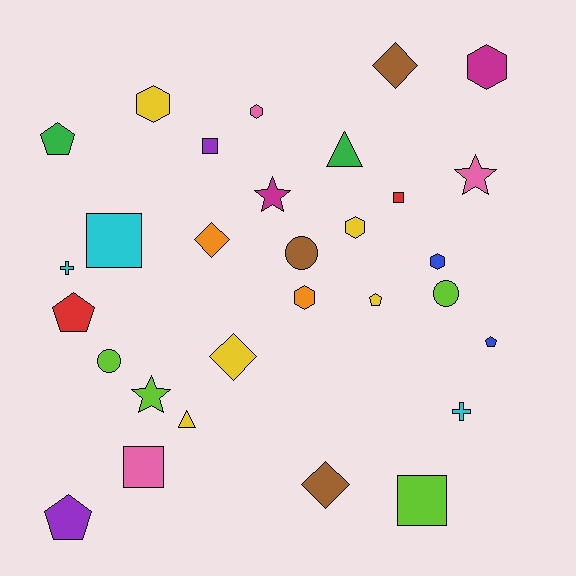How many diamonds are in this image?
There are 4 diamonds.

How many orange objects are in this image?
There are 2 orange objects.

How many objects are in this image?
There are 30 objects.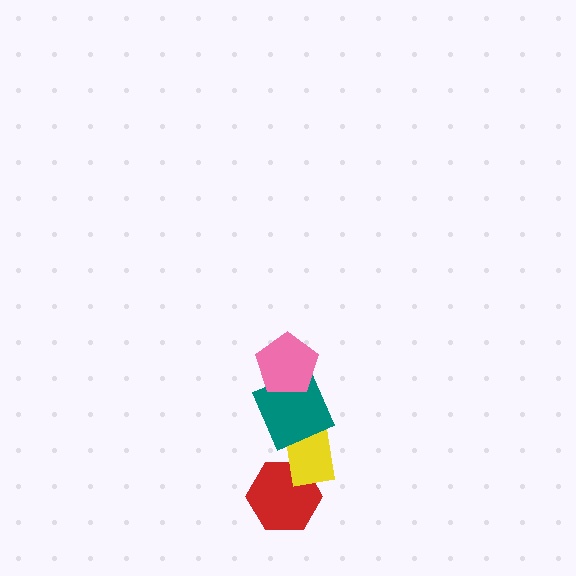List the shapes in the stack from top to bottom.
From top to bottom: the pink pentagon, the teal square, the yellow rectangle, the red hexagon.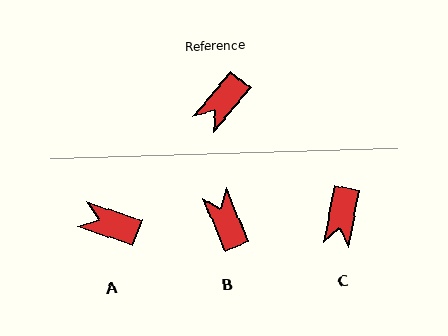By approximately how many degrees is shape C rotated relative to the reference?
Approximately 29 degrees counter-clockwise.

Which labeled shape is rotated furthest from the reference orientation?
B, about 118 degrees away.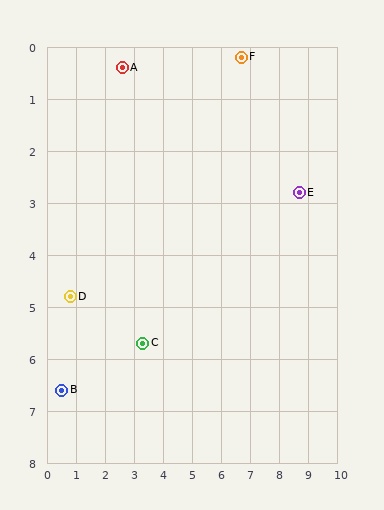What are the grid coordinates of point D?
Point D is at approximately (0.8, 4.8).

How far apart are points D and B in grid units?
Points D and B are about 1.8 grid units apart.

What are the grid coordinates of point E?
Point E is at approximately (8.7, 2.8).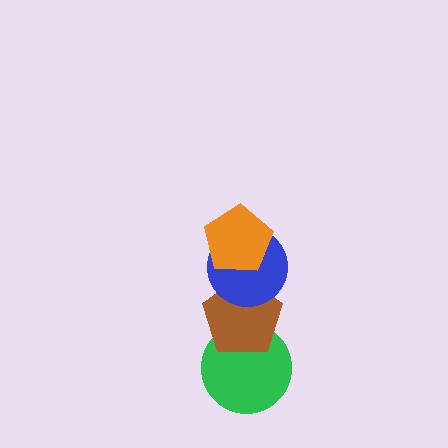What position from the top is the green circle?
The green circle is 4th from the top.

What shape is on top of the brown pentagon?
The blue circle is on top of the brown pentagon.